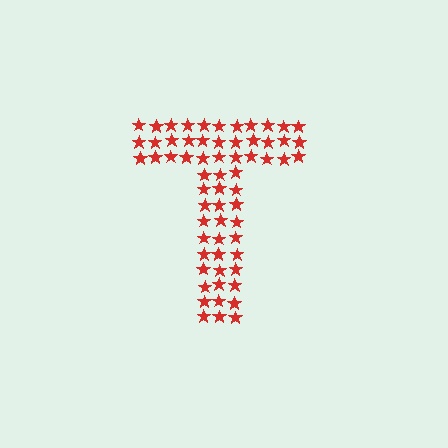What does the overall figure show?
The overall figure shows the letter T.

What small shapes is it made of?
It is made of small stars.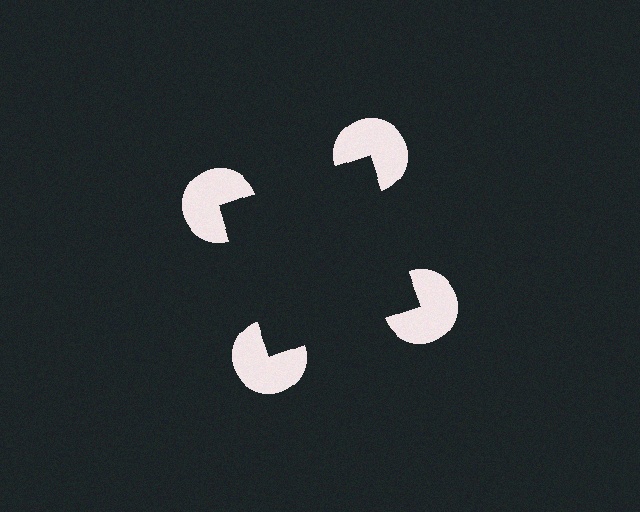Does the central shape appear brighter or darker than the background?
It typically appears slightly darker than the background, even though no actual brightness change is drawn.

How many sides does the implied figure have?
4 sides.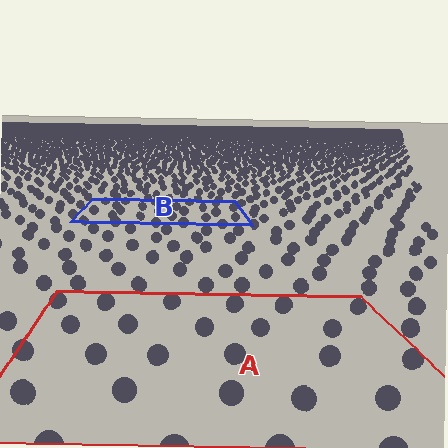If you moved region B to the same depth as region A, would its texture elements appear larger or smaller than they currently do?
They would appear larger. At a closer depth, the same texture elements are projected at a bigger on-screen size.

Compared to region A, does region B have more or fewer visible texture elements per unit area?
Region B has more texture elements per unit area — they are packed more densely because it is farther away.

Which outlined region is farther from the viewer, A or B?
Region B is farther from the viewer — the texture elements inside it appear smaller and more densely packed.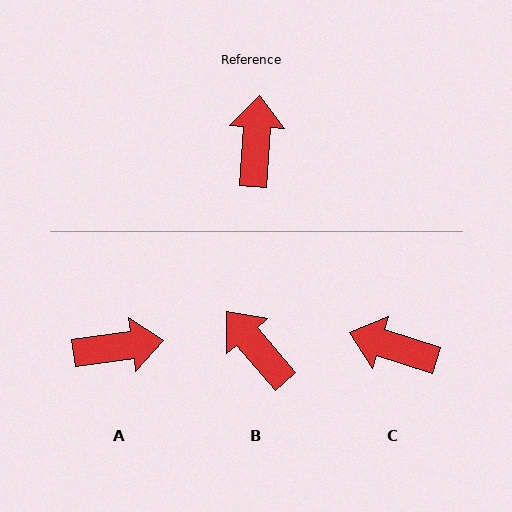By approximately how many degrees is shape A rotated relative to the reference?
Approximately 78 degrees clockwise.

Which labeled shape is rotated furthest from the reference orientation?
A, about 78 degrees away.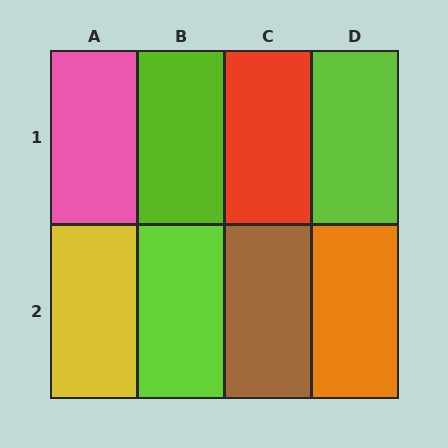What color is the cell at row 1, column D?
Lime.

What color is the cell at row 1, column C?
Red.